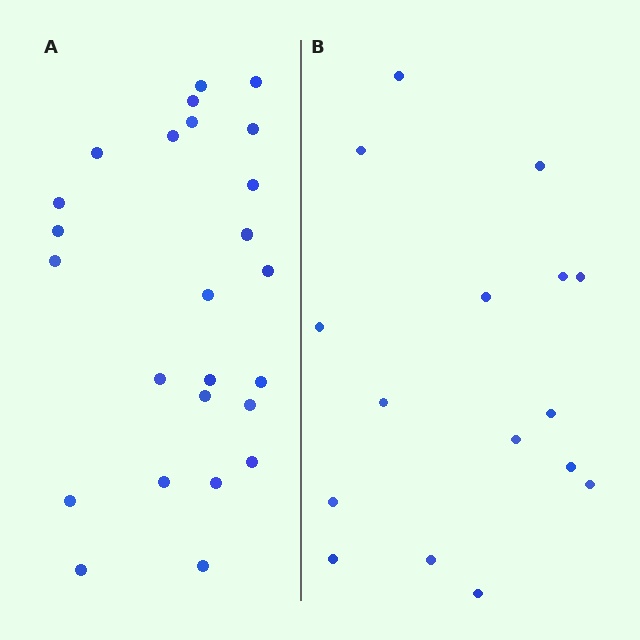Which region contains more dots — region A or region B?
Region A (the left region) has more dots.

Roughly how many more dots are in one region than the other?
Region A has roughly 8 or so more dots than region B.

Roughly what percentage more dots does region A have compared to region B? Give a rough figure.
About 55% more.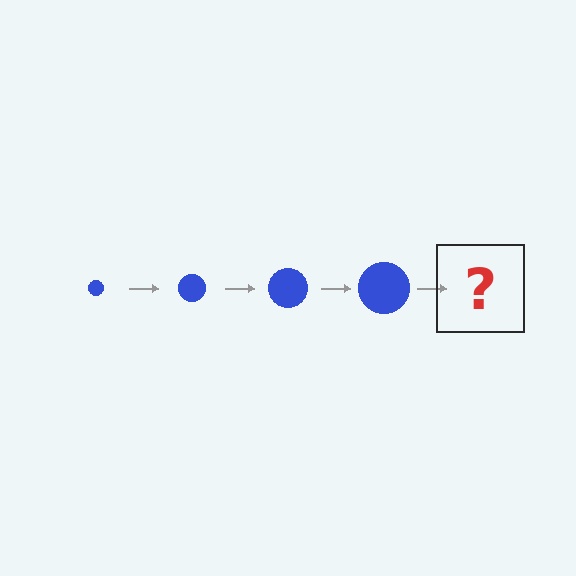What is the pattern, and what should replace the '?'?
The pattern is that the circle gets progressively larger each step. The '?' should be a blue circle, larger than the previous one.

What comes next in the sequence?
The next element should be a blue circle, larger than the previous one.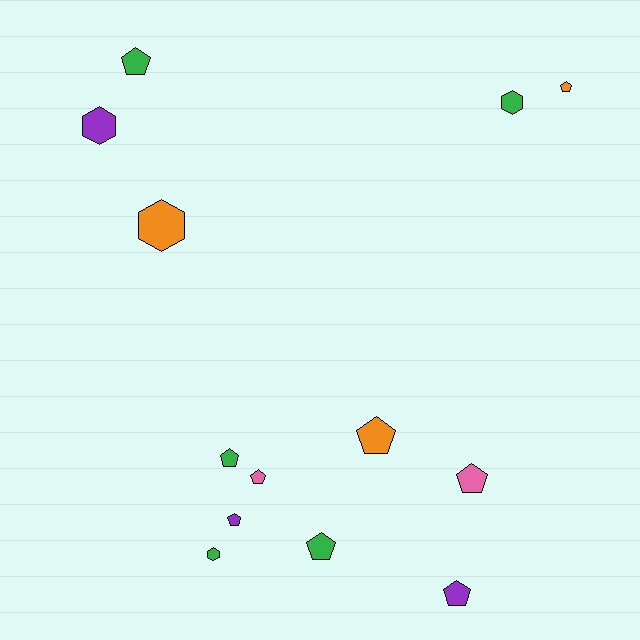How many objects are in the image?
There are 13 objects.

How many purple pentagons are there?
There are 2 purple pentagons.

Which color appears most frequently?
Green, with 5 objects.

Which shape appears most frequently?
Pentagon, with 9 objects.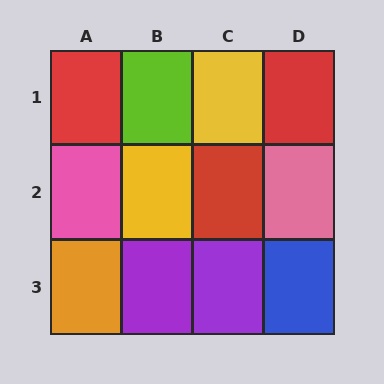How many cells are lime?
1 cell is lime.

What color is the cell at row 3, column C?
Purple.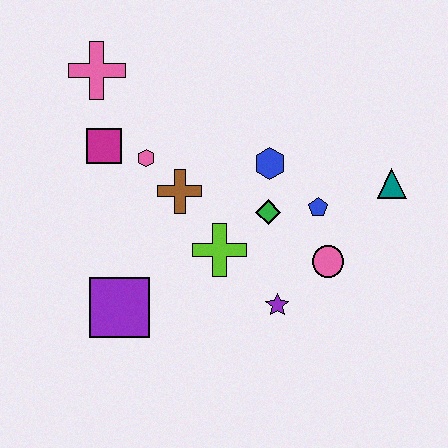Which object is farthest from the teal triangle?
The pink cross is farthest from the teal triangle.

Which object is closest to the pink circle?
The blue pentagon is closest to the pink circle.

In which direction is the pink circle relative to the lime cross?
The pink circle is to the right of the lime cross.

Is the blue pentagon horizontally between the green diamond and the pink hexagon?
No